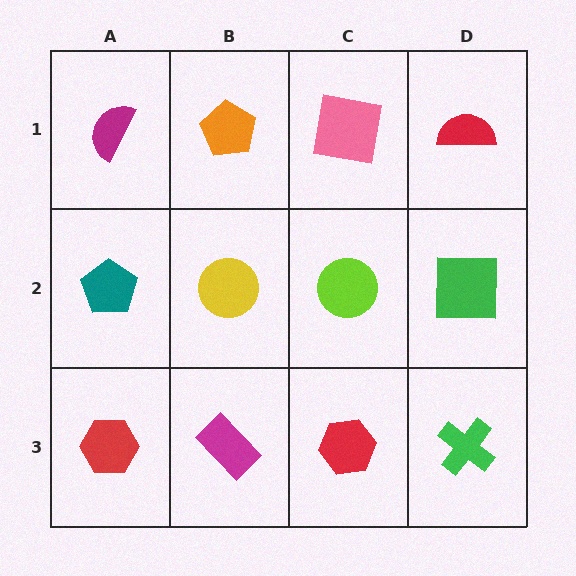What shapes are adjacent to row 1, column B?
A yellow circle (row 2, column B), a magenta semicircle (row 1, column A), a pink square (row 1, column C).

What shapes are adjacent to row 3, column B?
A yellow circle (row 2, column B), a red hexagon (row 3, column A), a red hexagon (row 3, column C).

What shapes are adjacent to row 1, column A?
A teal pentagon (row 2, column A), an orange pentagon (row 1, column B).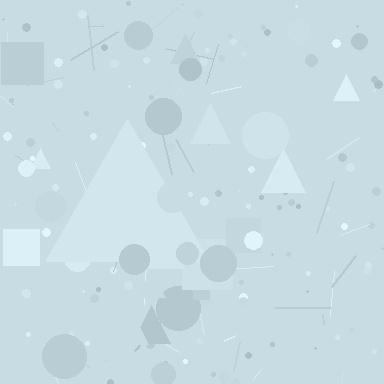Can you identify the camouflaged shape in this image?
The camouflaged shape is a triangle.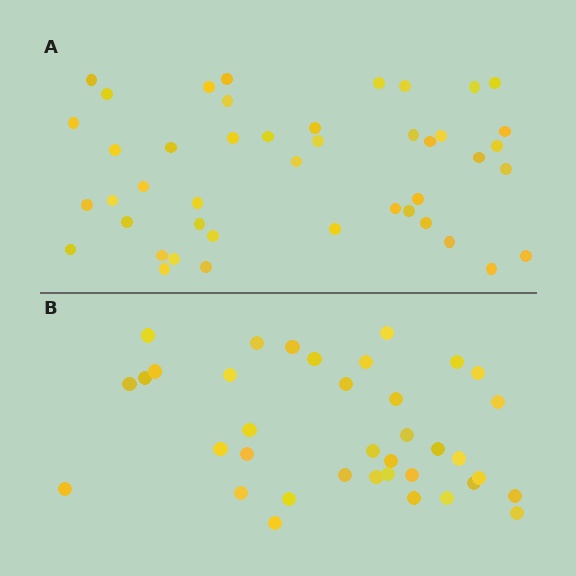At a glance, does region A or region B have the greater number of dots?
Region A (the top region) has more dots.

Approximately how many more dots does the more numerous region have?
Region A has roughly 8 or so more dots than region B.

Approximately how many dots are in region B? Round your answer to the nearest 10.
About 40 dots. (The exact count is 37, which rounds to 40.)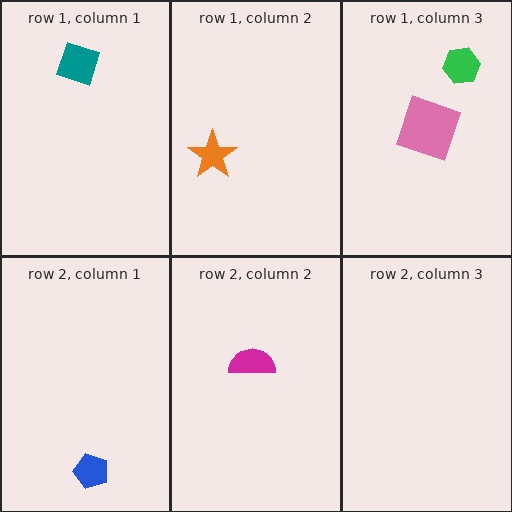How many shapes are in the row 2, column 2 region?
1.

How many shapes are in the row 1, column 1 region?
1.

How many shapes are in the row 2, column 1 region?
1.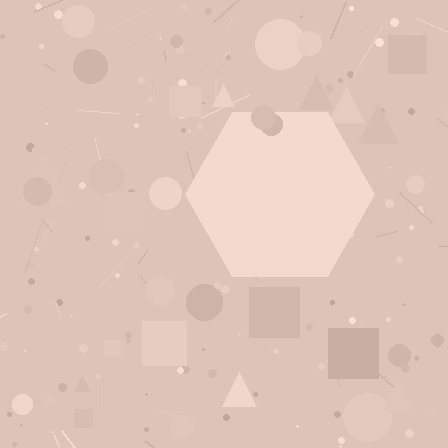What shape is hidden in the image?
A hexagon is hidden in the image.